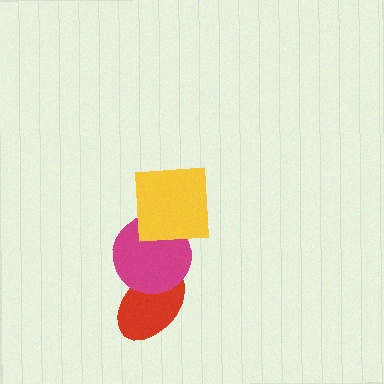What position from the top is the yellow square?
The yellow square is 1st from the top.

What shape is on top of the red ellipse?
The magenta circle is on top of the red ellipse.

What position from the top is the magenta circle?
The magenta circle is 2nd from the top.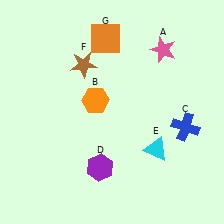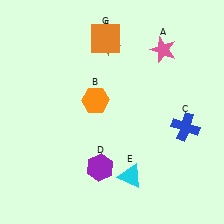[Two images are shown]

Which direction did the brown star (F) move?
The brown star (F) moved right.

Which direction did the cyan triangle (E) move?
The cyan triangle (E) moved down.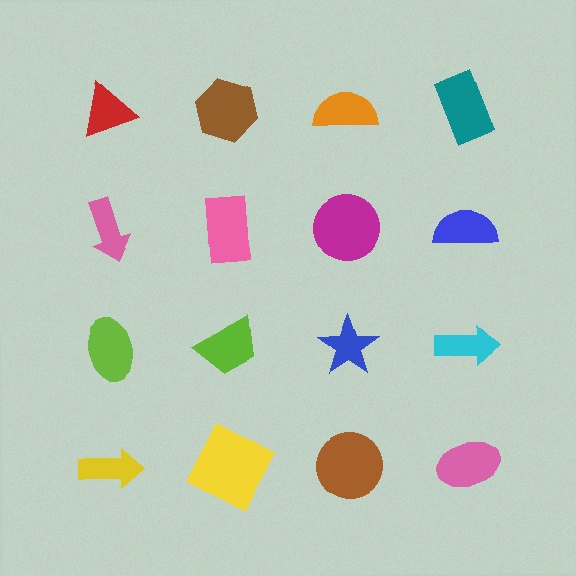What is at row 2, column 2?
A pink rectangle.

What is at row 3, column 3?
A blue star.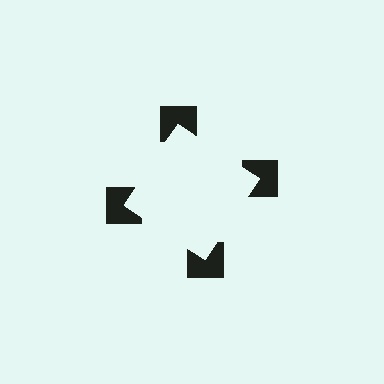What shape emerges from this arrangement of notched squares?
An illusory square — its edges are inferred from the aligned wedge cuts in the notched squares, not physically drawn.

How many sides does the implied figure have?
4 sides.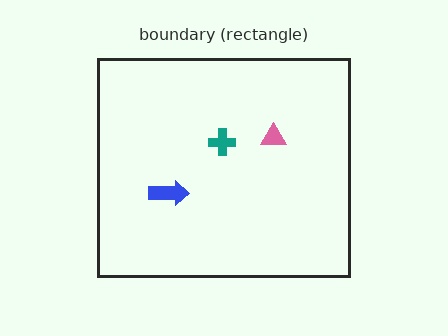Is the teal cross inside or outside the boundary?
Inside.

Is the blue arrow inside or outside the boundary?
Inside.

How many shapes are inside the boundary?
3 inside, 0 outside.